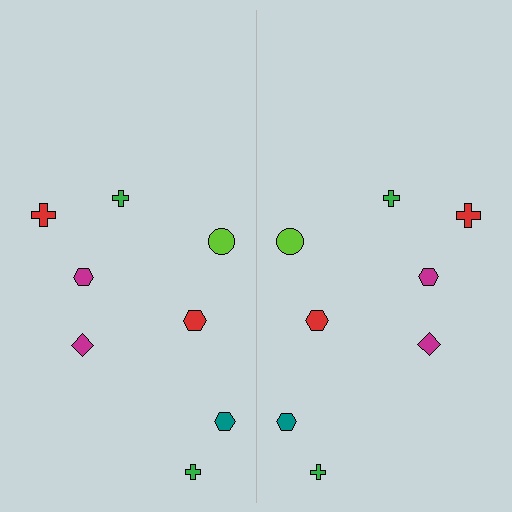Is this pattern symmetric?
Yes, this pattern has bilateral (reflection) symmetry.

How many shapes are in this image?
There are 16 shapes in this image.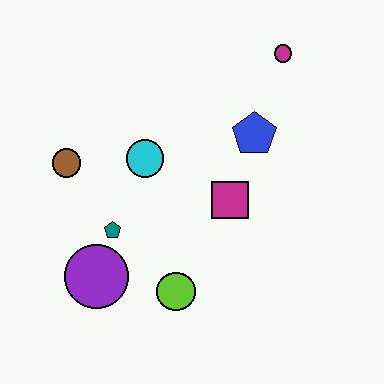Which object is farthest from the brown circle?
The magenta circle is farthest from the brown circle.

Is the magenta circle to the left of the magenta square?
No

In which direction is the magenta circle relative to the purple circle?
The magenta circle is above the purple circle.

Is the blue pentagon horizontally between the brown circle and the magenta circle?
Yes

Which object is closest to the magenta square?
The blue pentagon is closest to the magenta square.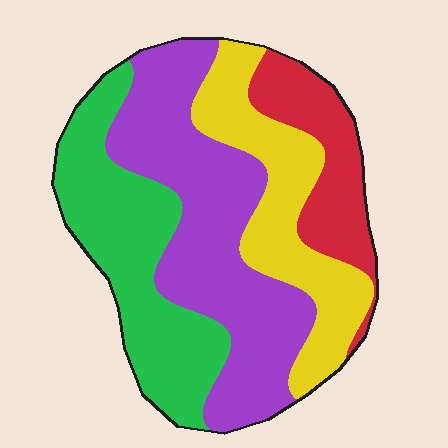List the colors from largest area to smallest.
From largest to smallest: purple, green, yellow, red.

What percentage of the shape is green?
Green takes up about one quarter (1/4) of the shape.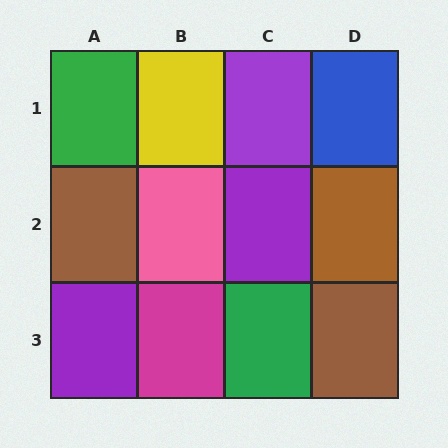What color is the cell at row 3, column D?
Brown.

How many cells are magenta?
1 cell is magenta.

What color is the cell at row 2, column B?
Pink.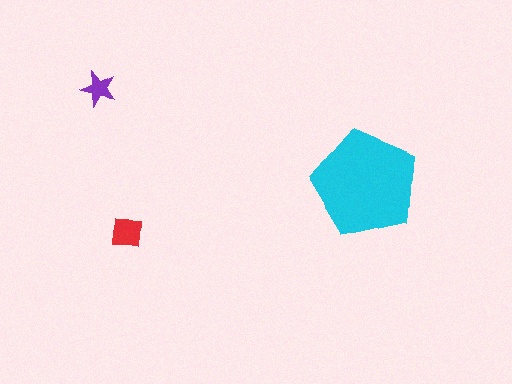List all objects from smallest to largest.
The purple star, the red square, the cyan pentagon.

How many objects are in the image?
There are 3 objects in the image.